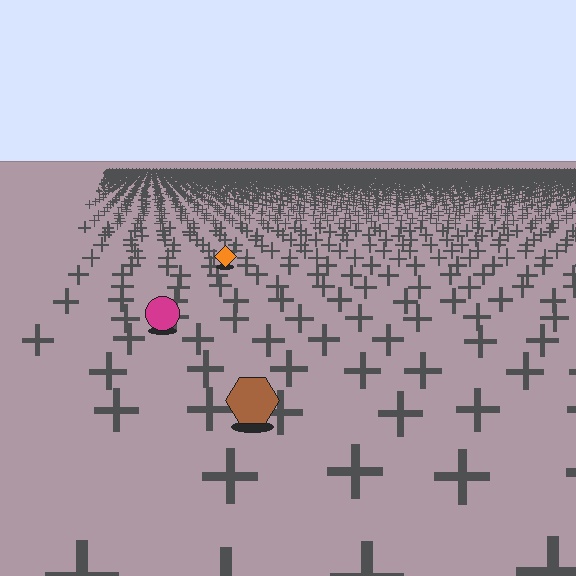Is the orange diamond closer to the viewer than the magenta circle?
No. The magenta circle is closer — you can tell from the texture gradient: the ground texture is coarser near it.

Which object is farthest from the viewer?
The orange diamond is farthest from the viewer. It appears smaller and the ground texture around it is denser.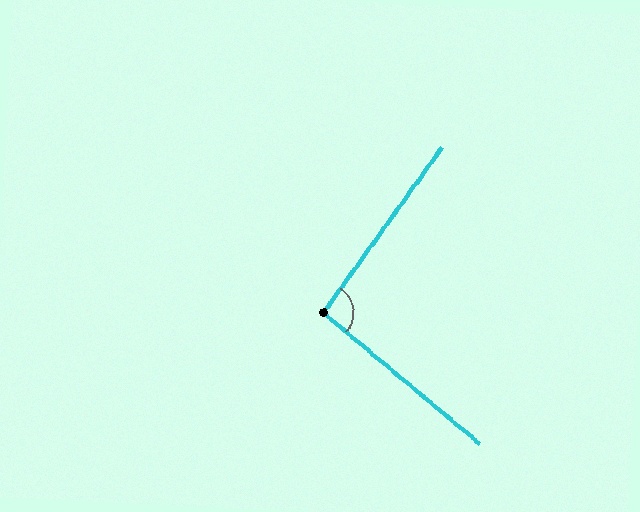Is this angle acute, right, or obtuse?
It is approximately a right angle.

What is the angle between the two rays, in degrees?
Approximately 94 degrees.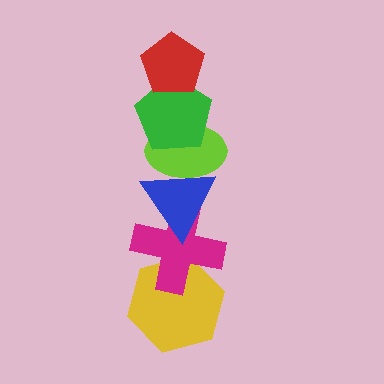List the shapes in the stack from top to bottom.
From top to bottom: the red pentagon, the green pentagon, the lime ellipse, the blue triangle, the magenta cross, the yellow hexagon.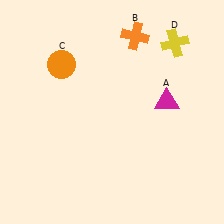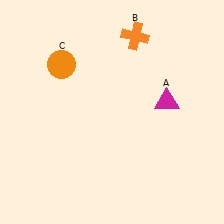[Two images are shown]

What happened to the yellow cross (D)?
The yellow cross (D) was removed in Image 2. It was in the top-right area of Image 1.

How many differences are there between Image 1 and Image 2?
There is 1 difference between the two images.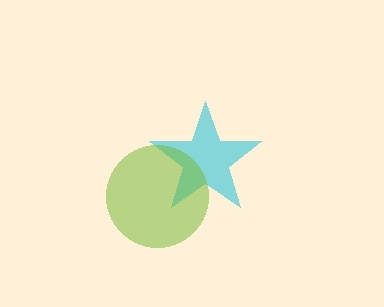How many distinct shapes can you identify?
There are 2 distinct shapes: a cyan star, a lime circle.